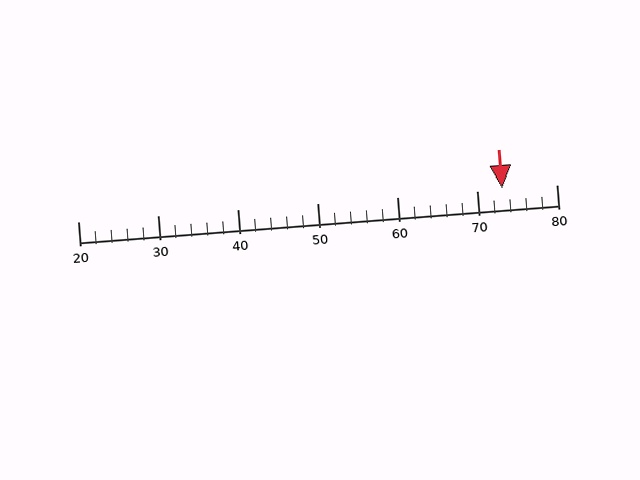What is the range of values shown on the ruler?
The ruler shows values from 20 to 80.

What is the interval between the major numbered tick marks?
The major tick marks are spaced 10 units apart.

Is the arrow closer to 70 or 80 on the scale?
The arrow is closer to 70.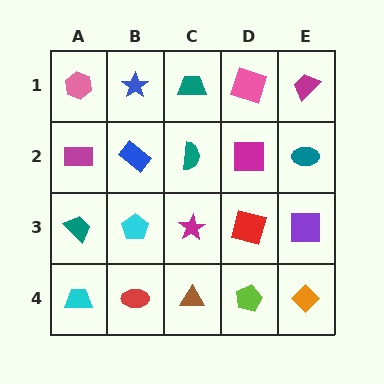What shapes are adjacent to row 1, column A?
A magenta rectangle (row 2, column A), a blue star (row 1, column B).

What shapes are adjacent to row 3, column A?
A magenta rectangle (row 2, column A), a cyan trapezoid (row 4, column A), a cyan pentagon (row 3, column B).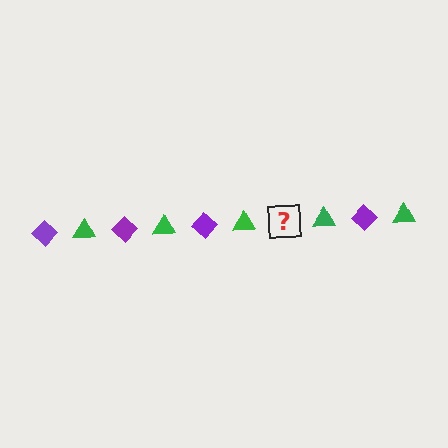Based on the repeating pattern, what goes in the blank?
The blank should be a purple diamond.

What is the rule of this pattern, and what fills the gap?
The rule is that the pattern alternates between purple diamond and green triangle. The gap should be filled with a purple diamond.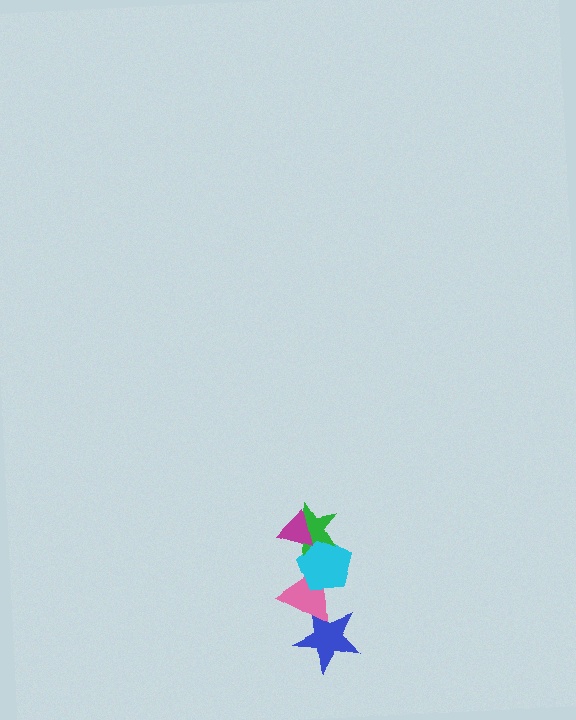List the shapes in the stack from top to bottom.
From top to bottom: the magenta triangle, the green star, the cyan pentagon, the pink triangle, the blue star.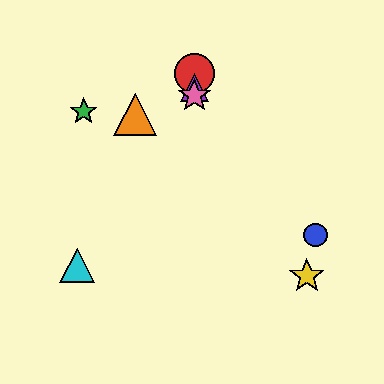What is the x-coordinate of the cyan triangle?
The cyan triangle is at x≈77.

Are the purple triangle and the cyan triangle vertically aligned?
No, the purple triangle is at x≈194 and the cyan triangle is at x≈77.